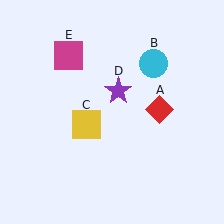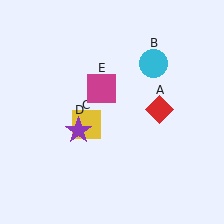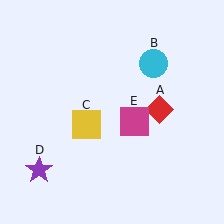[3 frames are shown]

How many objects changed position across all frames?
2 objects changed position: purple star (object D), magenta square (object E).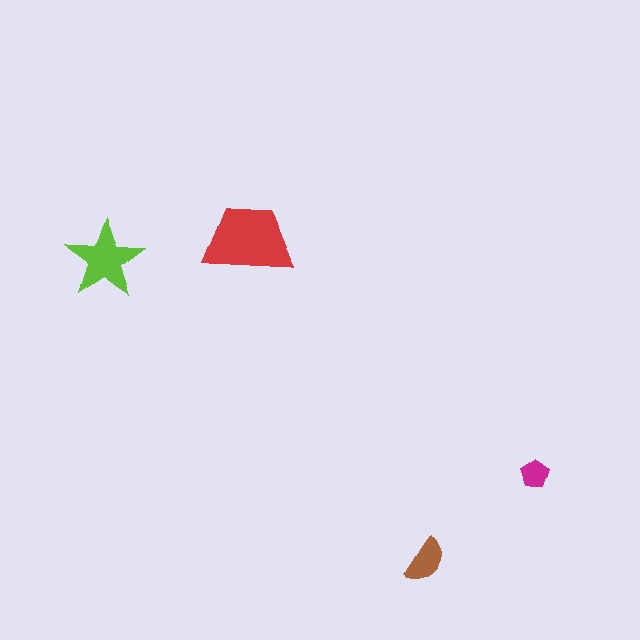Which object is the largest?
The red trapezoid.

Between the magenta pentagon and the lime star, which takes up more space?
The lime star.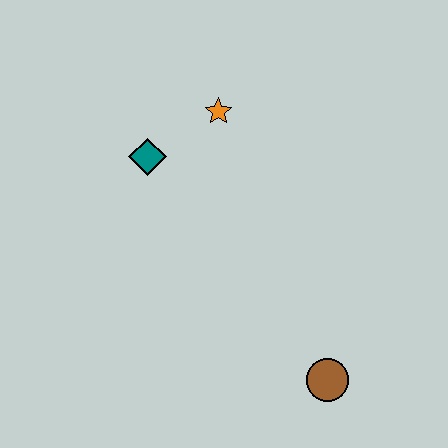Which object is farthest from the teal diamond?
The brown circle is farthest from the teal diamond.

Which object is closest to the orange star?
The teal diamond is closest to the orange star.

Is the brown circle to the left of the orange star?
No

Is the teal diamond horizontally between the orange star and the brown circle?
No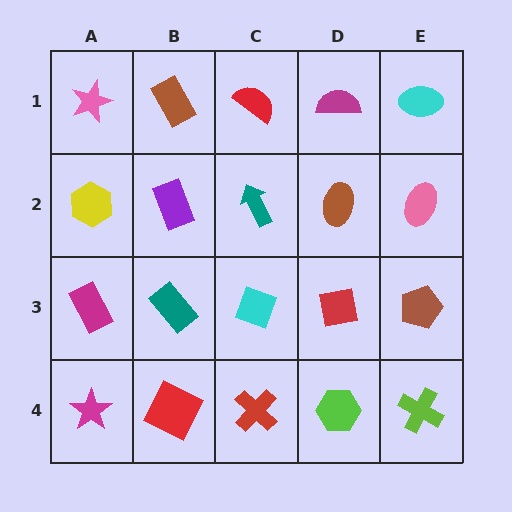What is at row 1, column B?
A brown rectangle.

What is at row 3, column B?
A teal rectangle.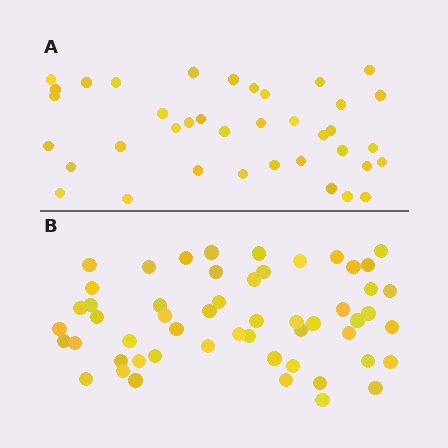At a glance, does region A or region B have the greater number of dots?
Region B (the bottom region) has more dots.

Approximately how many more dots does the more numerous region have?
Region B has approximately 15 more dots than region A.